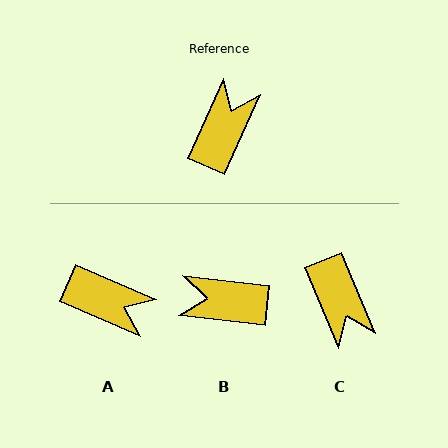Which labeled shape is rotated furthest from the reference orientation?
C, about 133 degrees away.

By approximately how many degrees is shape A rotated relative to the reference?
Approximately 89 degrees clockwise.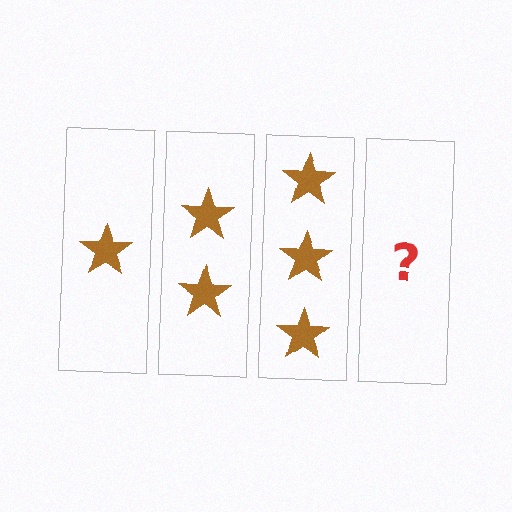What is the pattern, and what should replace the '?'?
The pattern is that each step adds one more star. The '?' should be 4 stars.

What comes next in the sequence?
The next element should be 4 stars.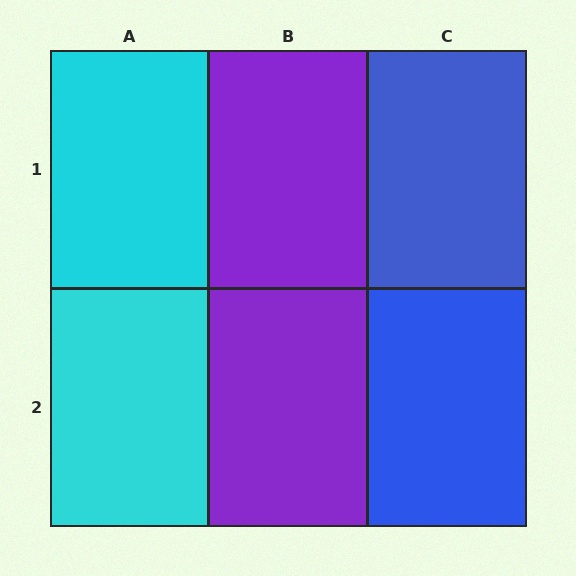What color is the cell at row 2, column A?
Cyan.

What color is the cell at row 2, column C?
Blue.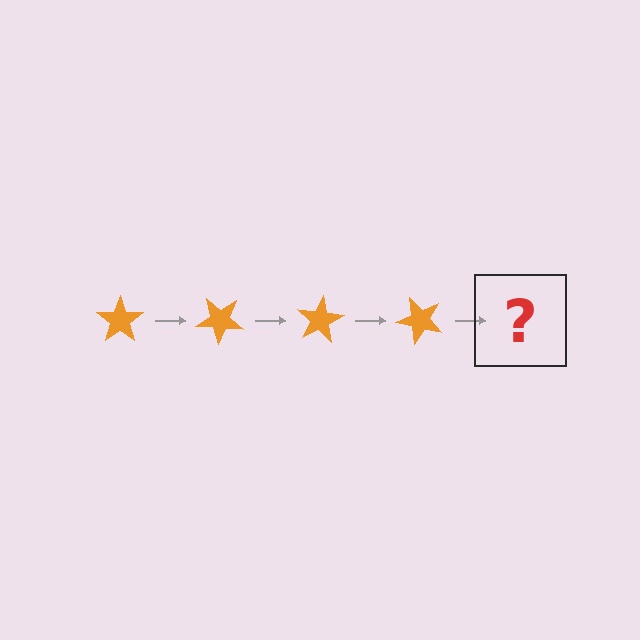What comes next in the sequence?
The next element should be an orange star rotated 160 degrees.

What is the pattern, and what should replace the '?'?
The pattern is that the star rotates 40 degrees each step. The '?' should be an orange star rotated 160 degrees.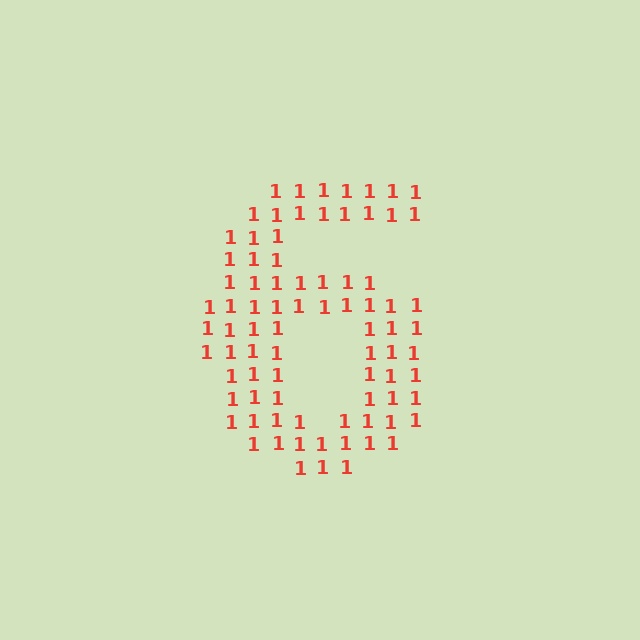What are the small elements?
The small elements are digit 1's.